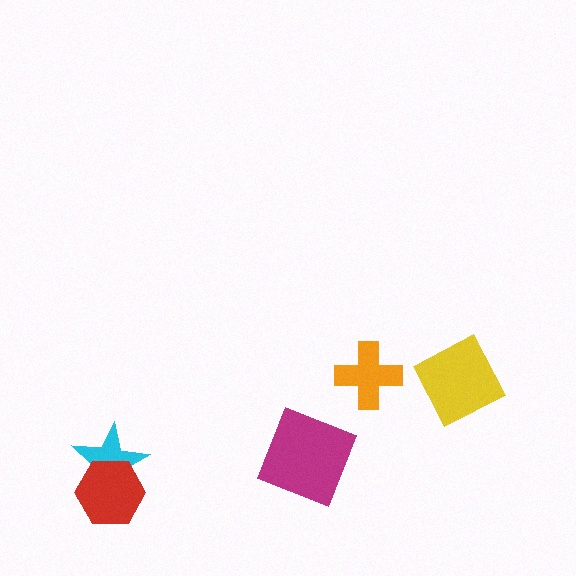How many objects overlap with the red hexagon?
1 object overlaps with the red hexagon.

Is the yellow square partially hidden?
No, no other shape covers it.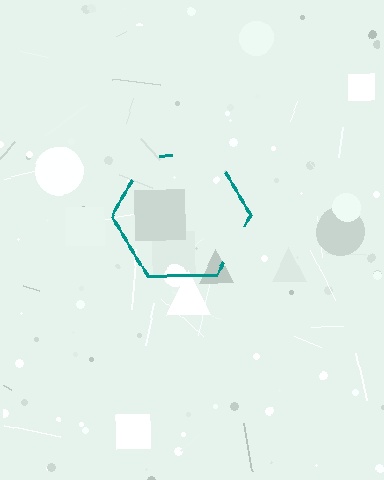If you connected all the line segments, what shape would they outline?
They would outline a hexagon.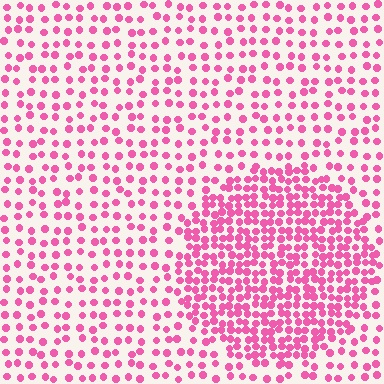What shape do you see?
I see a circle.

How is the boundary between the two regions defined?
The boundary is defined by a change in element density (approximately 2.2x ratio). All elements are the same color, size, and shape.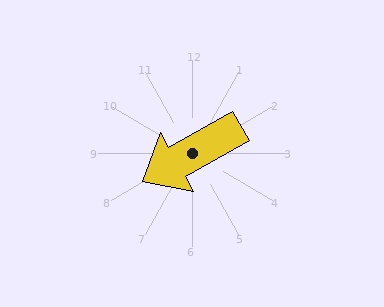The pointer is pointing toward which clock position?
Roughly 8 o'clock.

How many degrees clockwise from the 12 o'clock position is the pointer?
Approximately 241 degrees.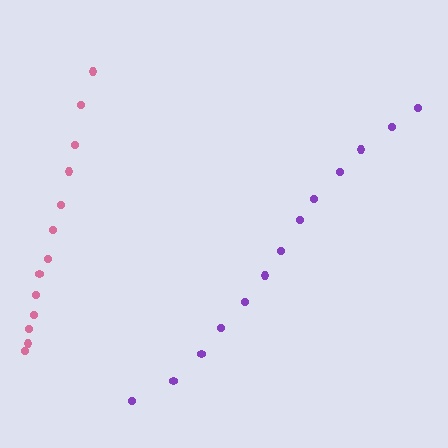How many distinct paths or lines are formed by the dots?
There are 2 distinct paths.